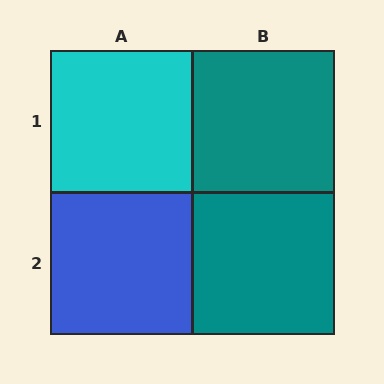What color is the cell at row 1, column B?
Teal.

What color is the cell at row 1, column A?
Cyan.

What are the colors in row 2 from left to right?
Blue, teal.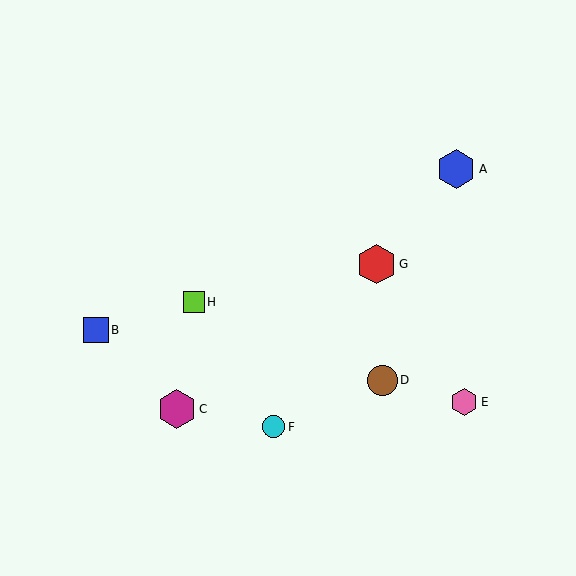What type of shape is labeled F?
Shape F is a cyan circle.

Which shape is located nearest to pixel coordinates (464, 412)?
The pink hexagon (labeled E) at (464, 402) is nearest to that location.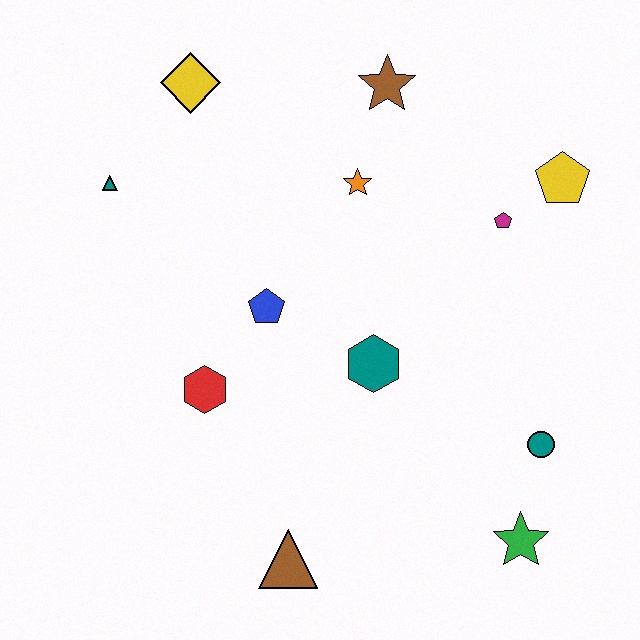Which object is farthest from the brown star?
The brown triangle is farthest from the brown star.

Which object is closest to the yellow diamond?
The teal triangle is closest to the yellow diamond.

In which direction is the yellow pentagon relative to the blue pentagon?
The yellow pentagon is to the right of the blue pentagon.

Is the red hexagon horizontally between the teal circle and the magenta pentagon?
No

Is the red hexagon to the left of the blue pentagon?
Yes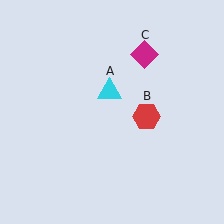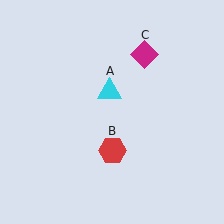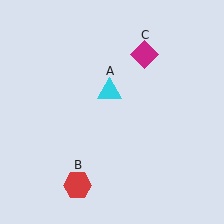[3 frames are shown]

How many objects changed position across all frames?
1 object changed position: red hexagon (object B).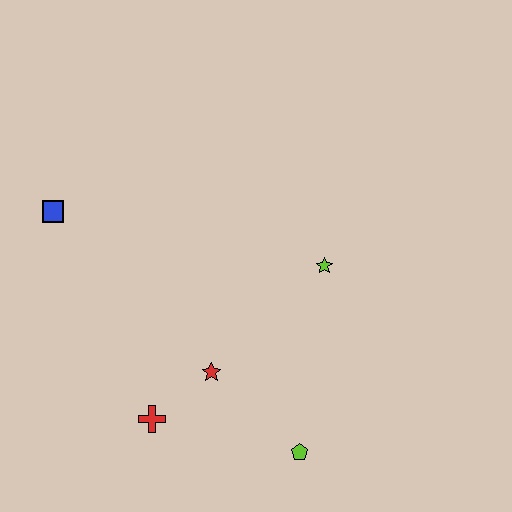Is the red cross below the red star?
Yes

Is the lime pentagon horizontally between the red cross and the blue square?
No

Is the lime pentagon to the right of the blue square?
Yes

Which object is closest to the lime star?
The red star is closest to the lime star.